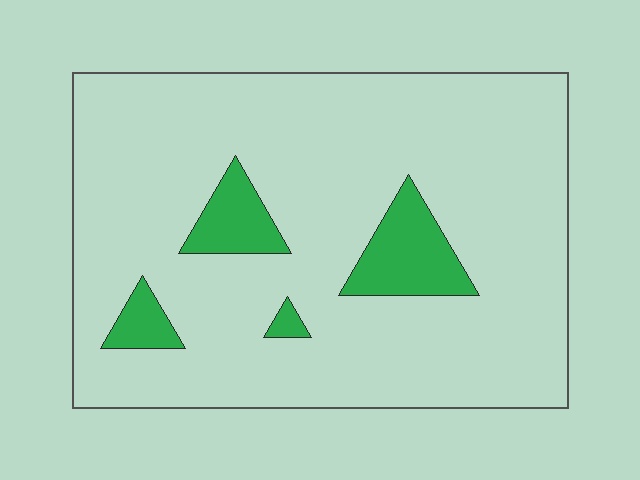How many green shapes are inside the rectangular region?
4.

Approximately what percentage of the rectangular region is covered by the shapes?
Approximately 10%.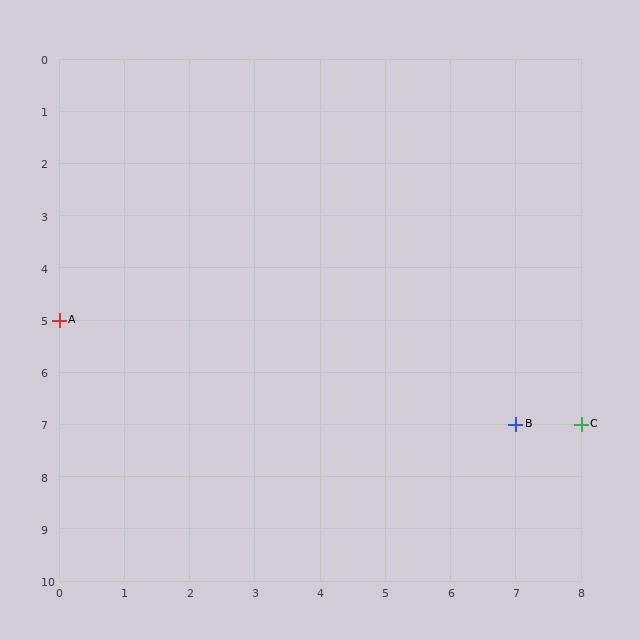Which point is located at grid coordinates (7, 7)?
Point B is at (7, 7).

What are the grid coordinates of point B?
Point B is at grid coordinates (7, 7).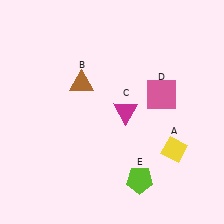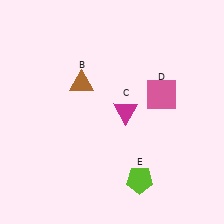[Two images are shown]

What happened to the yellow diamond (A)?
The yellow diamond (A) was removed in Image 2. It was in the bottom-right area of Image 1.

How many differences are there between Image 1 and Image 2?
There is 1 difference between the two images.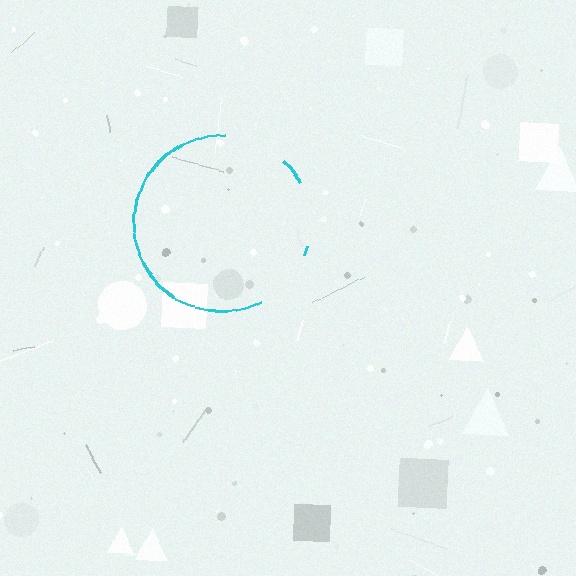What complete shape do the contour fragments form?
The contour fragments form a circle.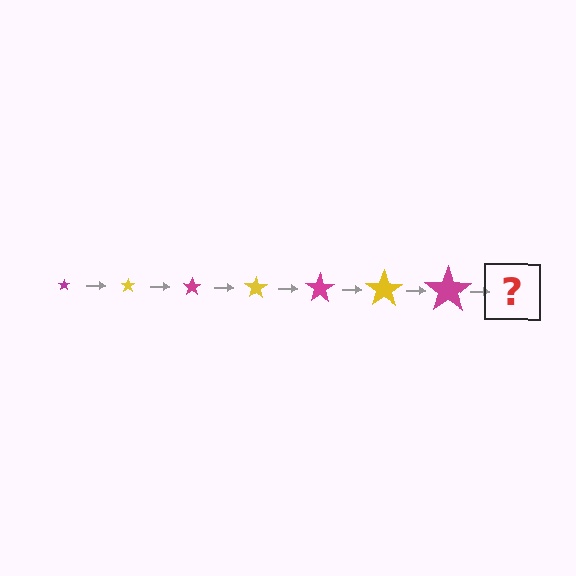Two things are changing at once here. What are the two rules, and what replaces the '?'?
The two rules are that the star grows larger each step and the color cycles through magenta and yellow. The '?' should be a yellow star, larger than the previous one.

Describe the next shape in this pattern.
It should be a yellow star, larger than the previous one.